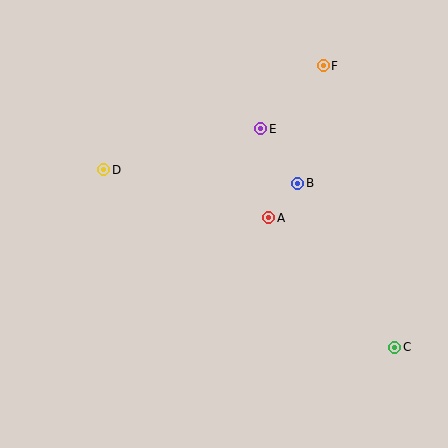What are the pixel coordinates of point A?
Point A is at (269, 218).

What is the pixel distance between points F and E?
The distance between F and E is 89 pixels.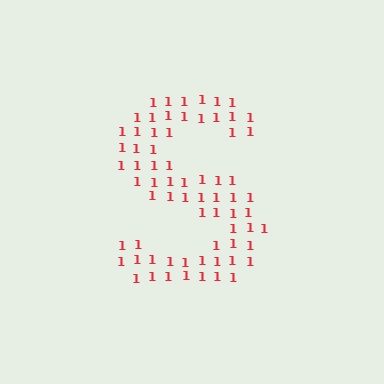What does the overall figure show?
The overall figure shows the letter S.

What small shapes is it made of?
It is made of small digit 1's.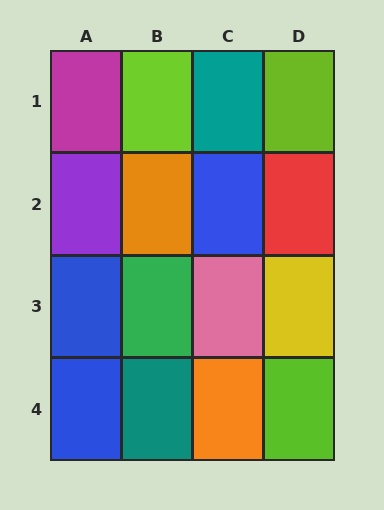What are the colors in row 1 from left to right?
Magenta, lime, teal, lime.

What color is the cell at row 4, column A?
Blue.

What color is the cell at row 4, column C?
Orange.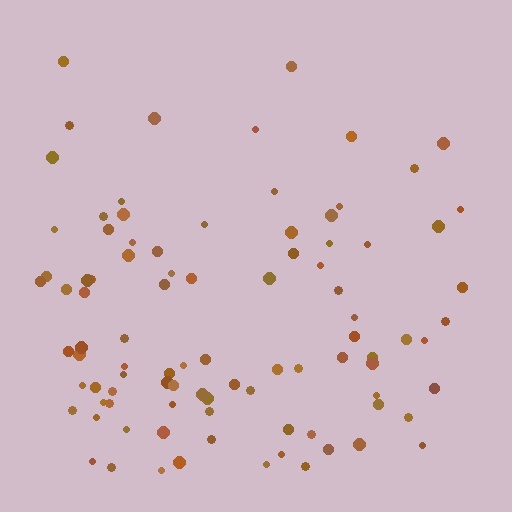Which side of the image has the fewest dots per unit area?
The top.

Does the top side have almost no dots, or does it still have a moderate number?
Still a moderate number, just noticeably fewer than the bottom.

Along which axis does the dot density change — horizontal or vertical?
Vertical.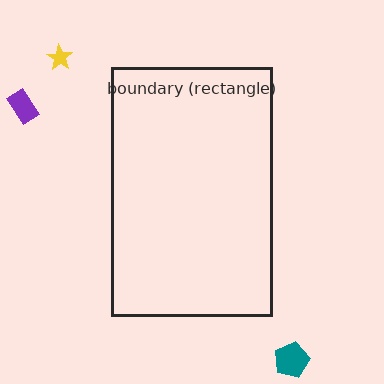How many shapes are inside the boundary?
0 inside, 3 outside.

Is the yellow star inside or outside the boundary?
Outside.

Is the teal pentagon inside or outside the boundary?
Outside.